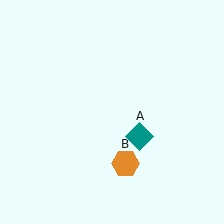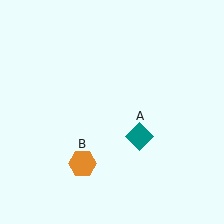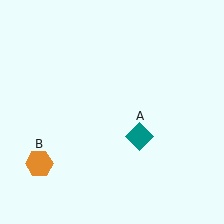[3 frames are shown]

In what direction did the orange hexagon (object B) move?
The orange hexagon (object B) moved left.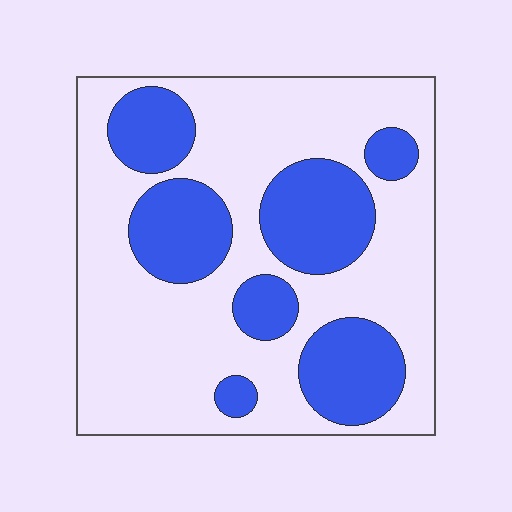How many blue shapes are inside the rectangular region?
7.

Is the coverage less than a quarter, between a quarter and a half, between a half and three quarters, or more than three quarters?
Between a quarter and a half.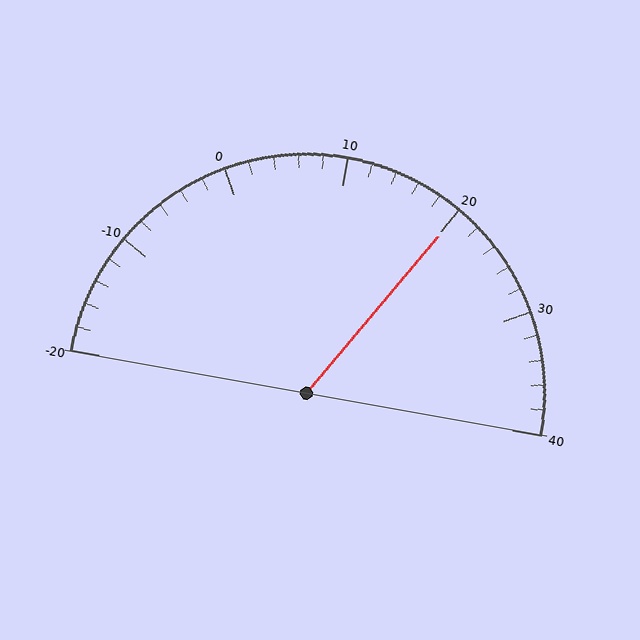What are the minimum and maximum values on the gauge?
The gauge ranges from -20 to 40.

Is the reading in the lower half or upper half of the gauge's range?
The reading is in the upper half of the range (-20 to 40).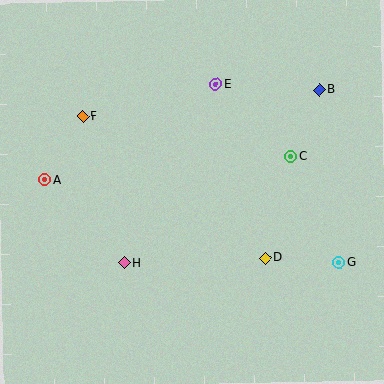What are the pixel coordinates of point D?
Point D is at (266, 258).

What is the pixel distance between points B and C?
The distance between B and C is 72 pixels.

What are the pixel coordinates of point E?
Point E is at (216, 84).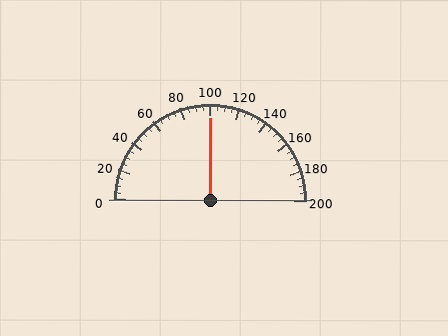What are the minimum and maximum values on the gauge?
The gauge ranges from 0 to 200.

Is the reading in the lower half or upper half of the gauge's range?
The reading is in the upper half of the range (0 to 200).